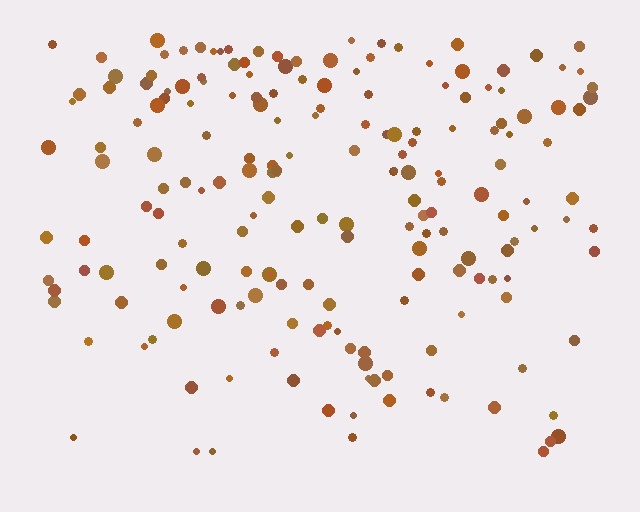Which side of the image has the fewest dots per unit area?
The bottom.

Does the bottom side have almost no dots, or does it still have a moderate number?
Still a moderate number, just noticeably fewer than the top.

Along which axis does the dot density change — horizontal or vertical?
Vertical.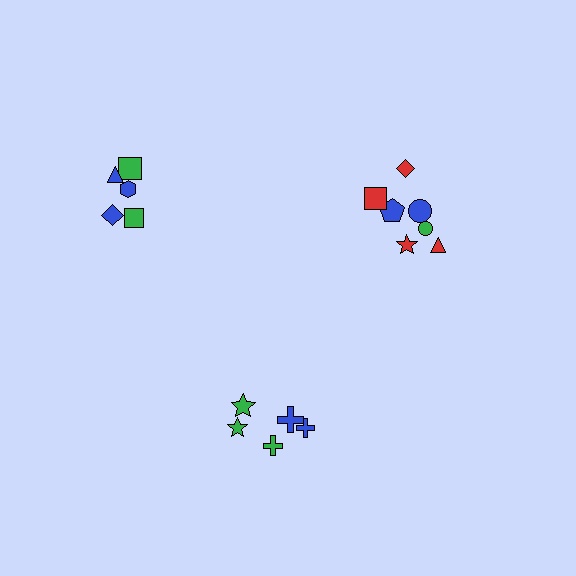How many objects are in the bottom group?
There are 5 objects.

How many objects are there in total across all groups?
There are 17 objects.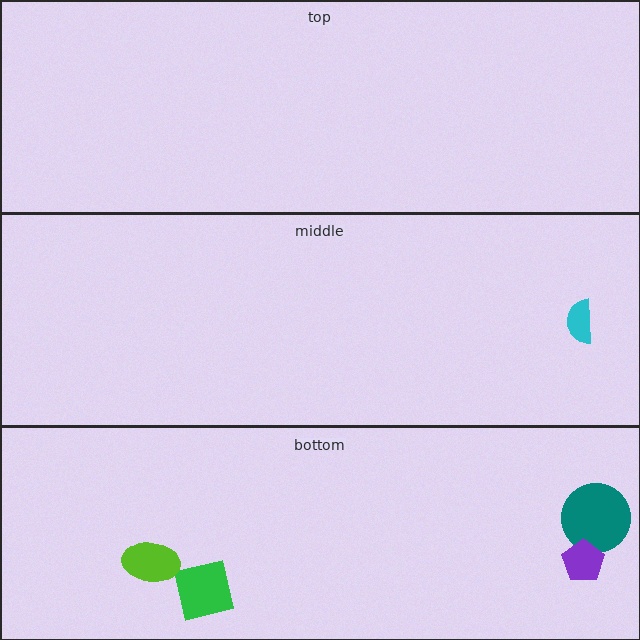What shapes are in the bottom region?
The teal circle, the purple pentagon, the green square, the lime ellipse.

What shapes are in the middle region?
The cyan semicircle.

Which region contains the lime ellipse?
The bottom region.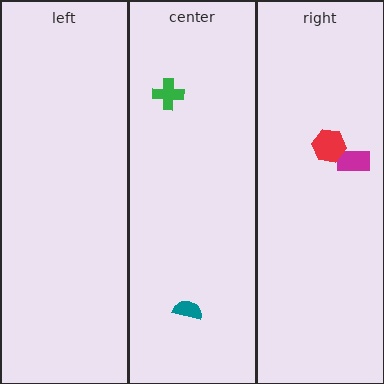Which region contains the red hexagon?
The right region.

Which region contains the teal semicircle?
The center region.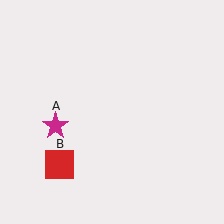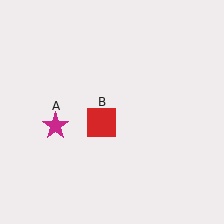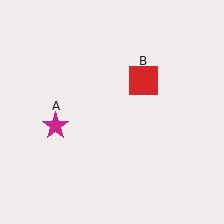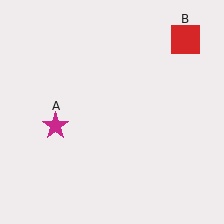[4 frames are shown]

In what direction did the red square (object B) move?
The red square (object B) moved up and to the right.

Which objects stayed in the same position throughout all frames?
Magenta star (object A) remained stationary.